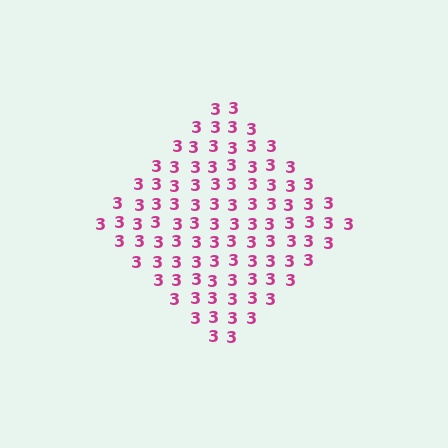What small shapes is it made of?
It is made of small digit 3's.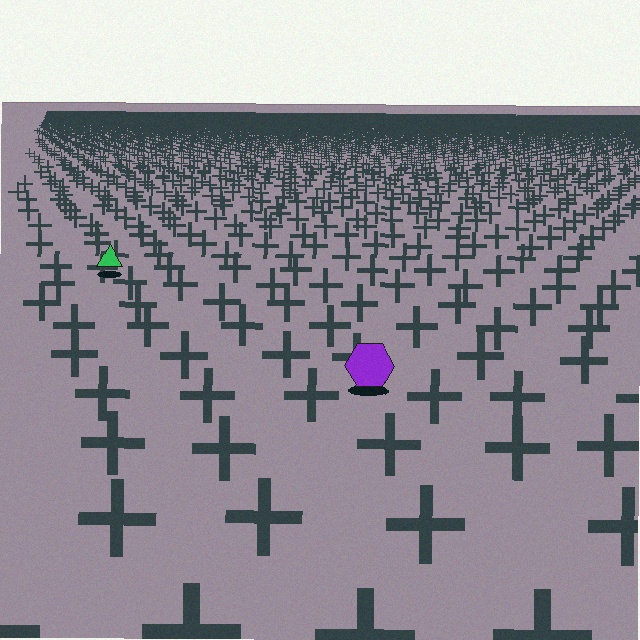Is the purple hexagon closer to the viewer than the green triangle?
Yes. The purple hexagon is closer — you can tell from the texture gradient: the ground texture is coarser near it.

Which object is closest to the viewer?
The purple hexagon is closest. The texture marks near it are larger and more spread out.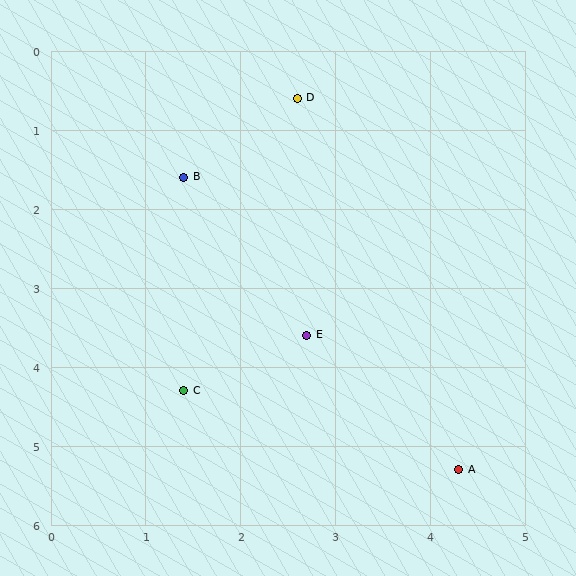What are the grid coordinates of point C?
Point C is at approximately (1.4, 4.3).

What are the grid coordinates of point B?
Point B is at approximately (1.4, 1.6).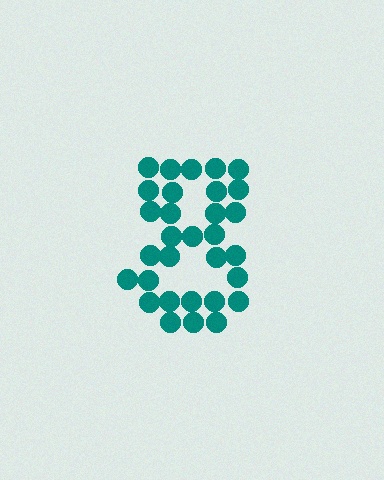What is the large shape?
The large shape is the digit 8.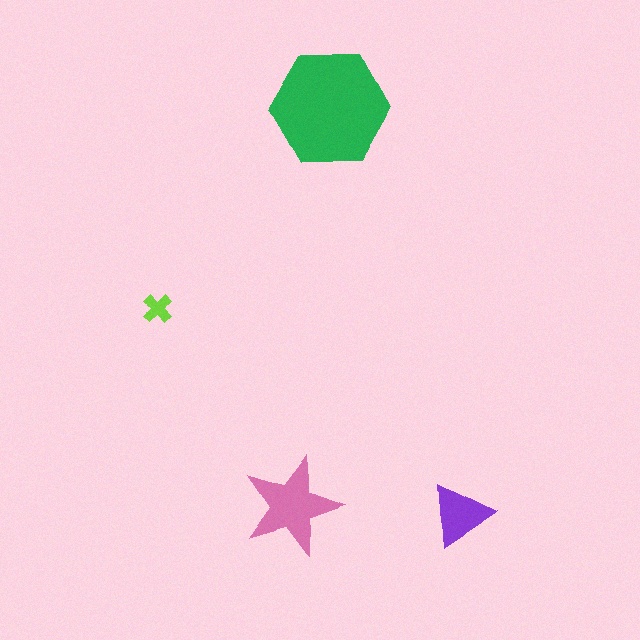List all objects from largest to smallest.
The green hexagon, the pink star, the purple triangle, the lime cross.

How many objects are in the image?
There are 4 objects in the image.